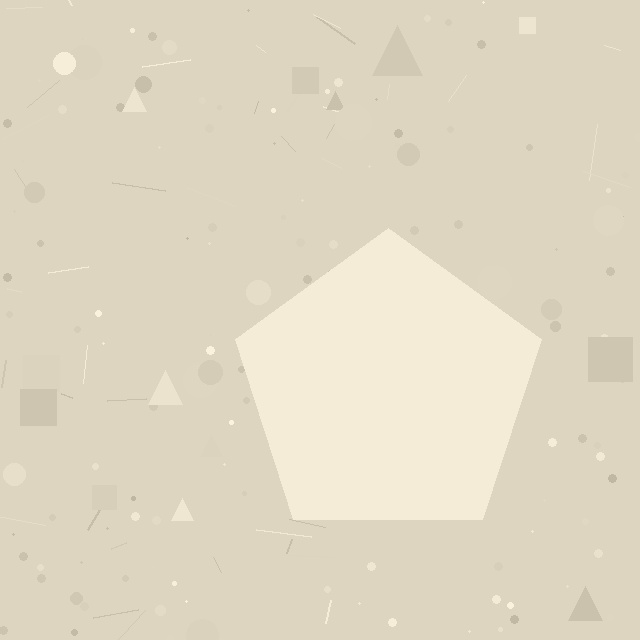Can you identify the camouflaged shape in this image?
The camouflaged shape is a pentagon.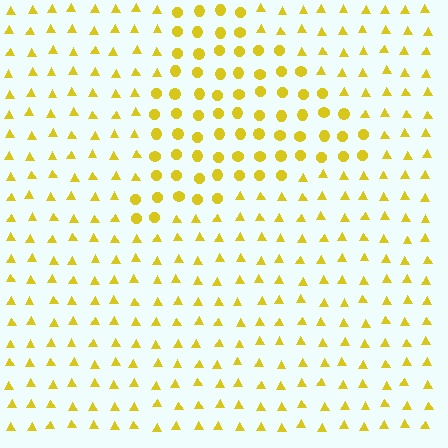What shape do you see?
I see a triangle.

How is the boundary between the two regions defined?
The boundary is defined by a change in element shape: circles inside vs. triangles outside. All elements share the same color and spacing.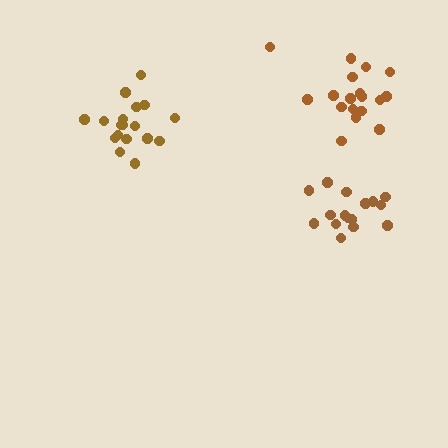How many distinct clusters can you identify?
There are 3 distinct clusters.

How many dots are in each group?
Group 1: 16 dots, Group 2: 18 dots, Group 3: 18 dots (52 total).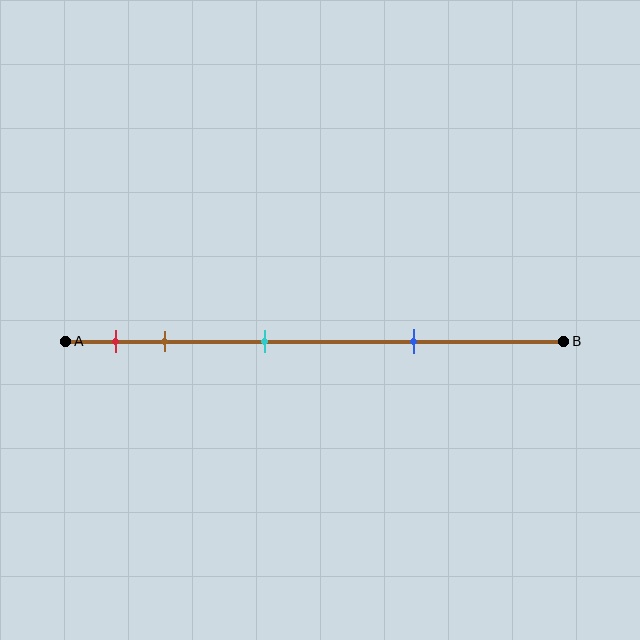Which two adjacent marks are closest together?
The red and brown marks are the closest adjacent pair.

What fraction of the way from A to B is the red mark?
The red mark is approximately 10% (0.1) of the way from A to B.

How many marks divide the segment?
There are 4 marks dividing the segment.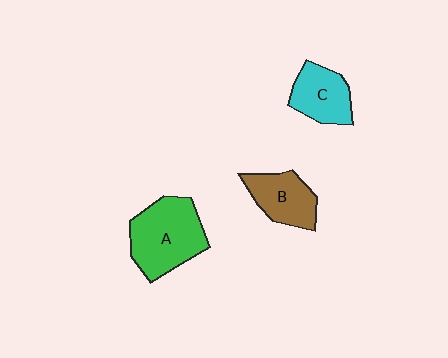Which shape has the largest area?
Shape A (green).